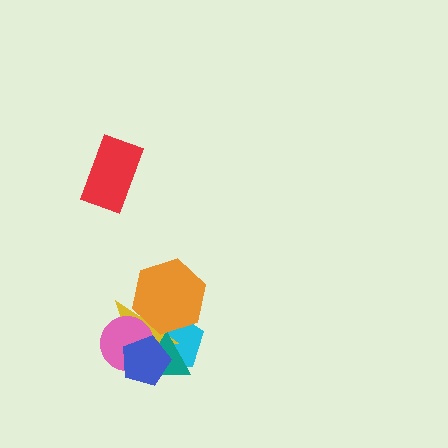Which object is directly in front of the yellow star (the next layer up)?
The pink circle is directly in front of the yellow star.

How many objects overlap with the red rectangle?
0 objects overlap with the red rectangle.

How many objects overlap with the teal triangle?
4 objects overlap with the teal triangle.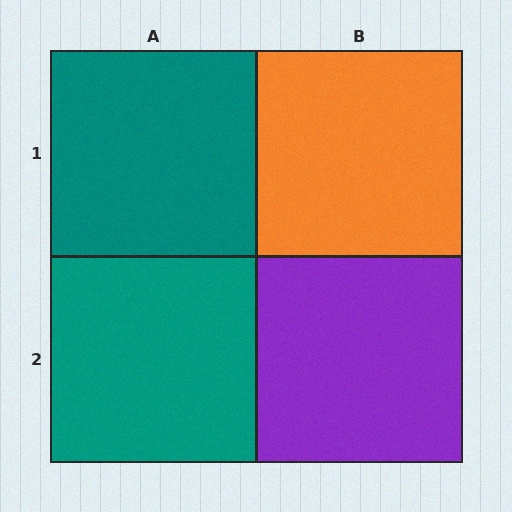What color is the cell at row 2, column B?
Purple.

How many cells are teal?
2 cells are teal.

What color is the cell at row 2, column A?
Teal.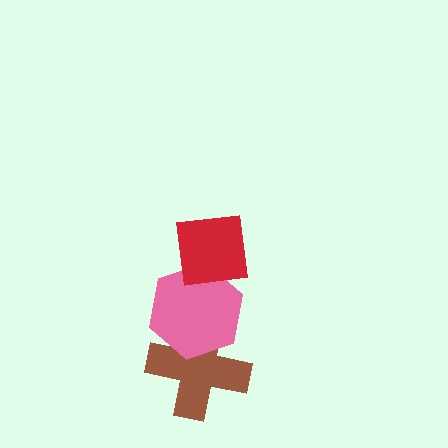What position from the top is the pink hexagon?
The pink hexagon is 2nd from the top.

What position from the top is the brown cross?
The brown cross is 3rd from the top.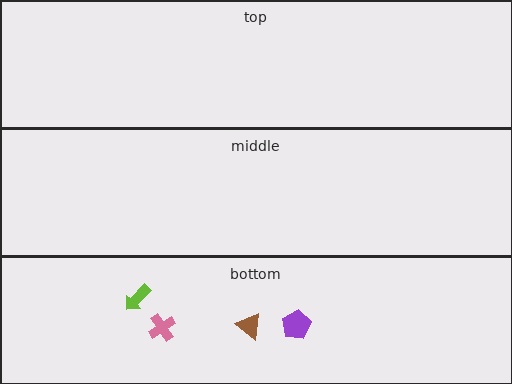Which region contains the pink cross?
The bottom region.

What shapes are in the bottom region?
The lime arrow, the purple pentagon, the brown triangle, the pink cross.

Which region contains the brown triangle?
The bottom region.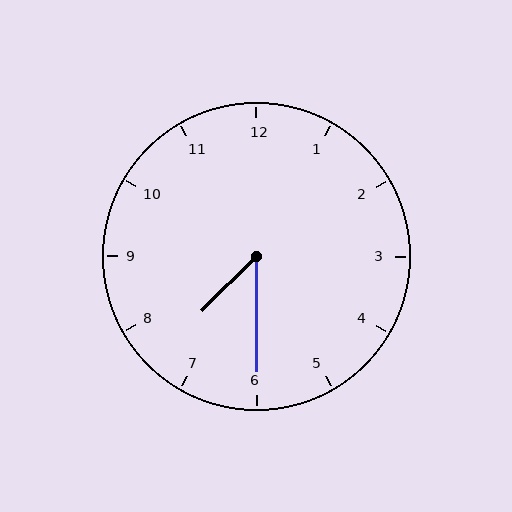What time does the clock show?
7:30.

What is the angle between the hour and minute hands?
Approximately 45 degrees.